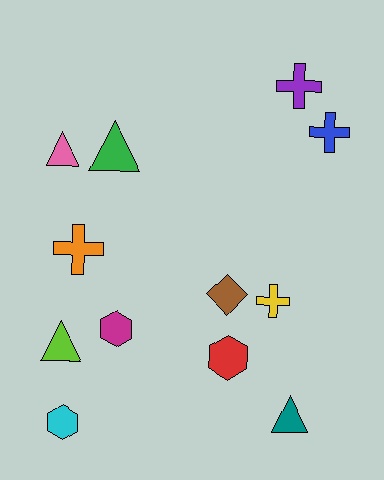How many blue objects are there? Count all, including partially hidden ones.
There is 1 blue object.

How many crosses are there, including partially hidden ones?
There are 4 crosses.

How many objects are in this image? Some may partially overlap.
There are 12 objects.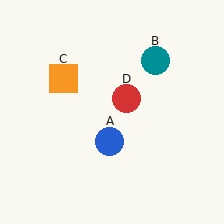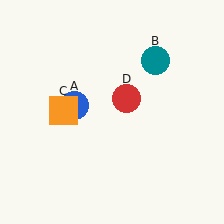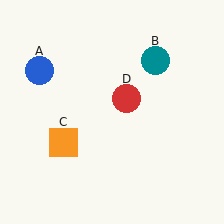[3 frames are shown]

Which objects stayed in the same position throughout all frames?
Teal circle (object B) and red circle (object D) remained stationary.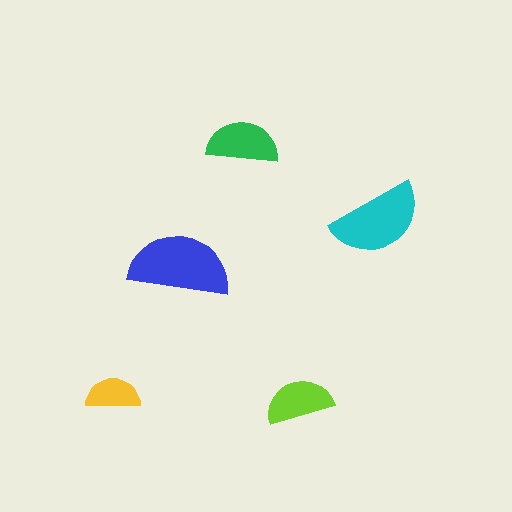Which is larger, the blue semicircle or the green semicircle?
The blue one.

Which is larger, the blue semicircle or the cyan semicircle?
The blue one.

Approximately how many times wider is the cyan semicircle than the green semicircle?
About 1.5 times wider.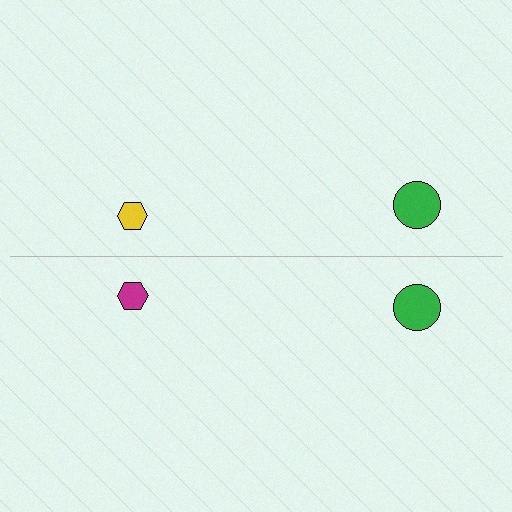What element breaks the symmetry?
The magenta hexagon on the bottom side breaks the symmetry — its mirror counterpart is yellow.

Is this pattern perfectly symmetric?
No, the pattern is not perfectly symmetric. The magenta hexagon on the bottom side breaks the symmetry — its mirror counterpart is yellow.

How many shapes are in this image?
There are 4 shapes in this image.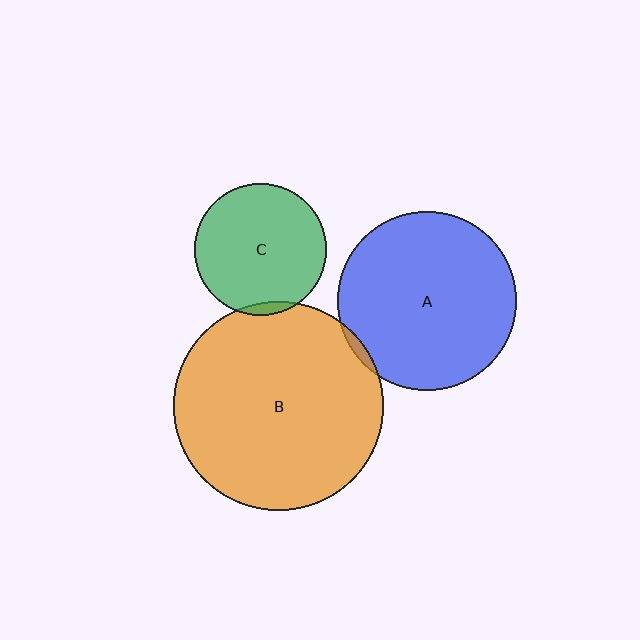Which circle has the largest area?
Circle B (orange).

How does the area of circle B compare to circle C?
Approximately 2.5 times.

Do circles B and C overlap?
Yes.